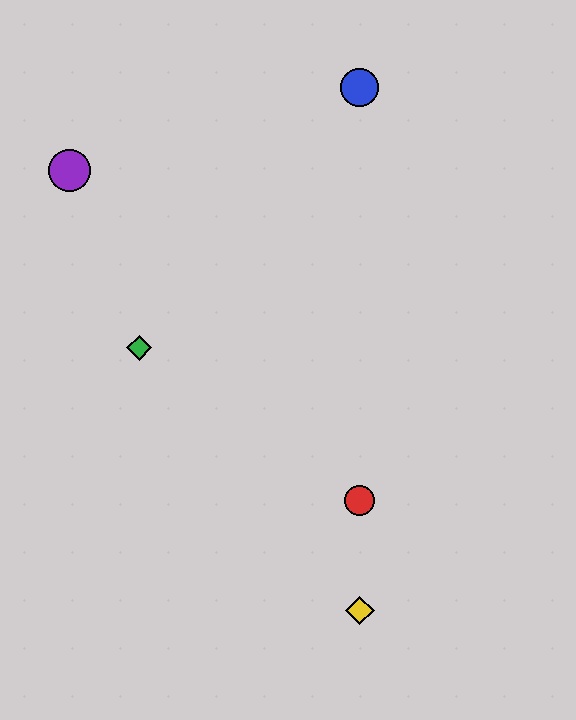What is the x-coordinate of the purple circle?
The purple circle is at x≈69.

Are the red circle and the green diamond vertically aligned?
No, the red circle is at x≈360 and the green diamond is at x≈139.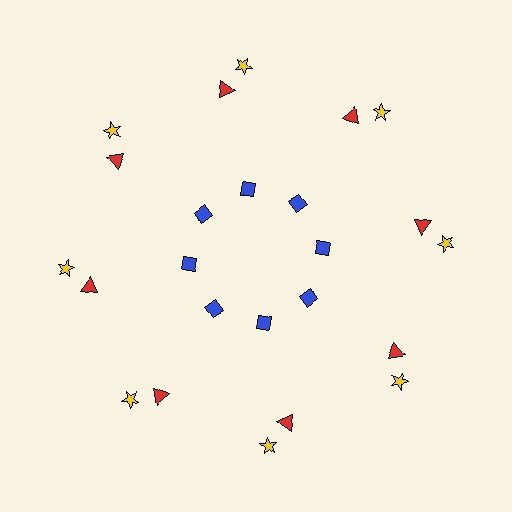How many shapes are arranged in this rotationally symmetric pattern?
There are 24 shapes, arranged in 8 groups of 3.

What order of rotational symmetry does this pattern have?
This pattern has 8-fold rotational symmetry.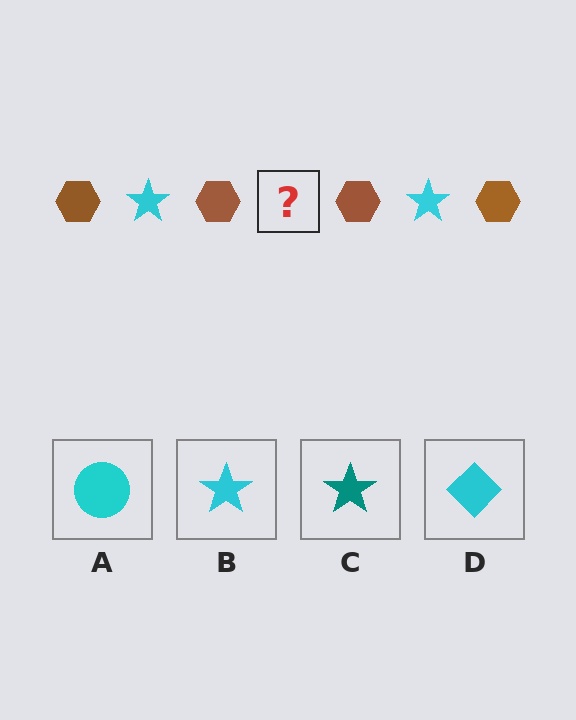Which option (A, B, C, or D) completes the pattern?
B.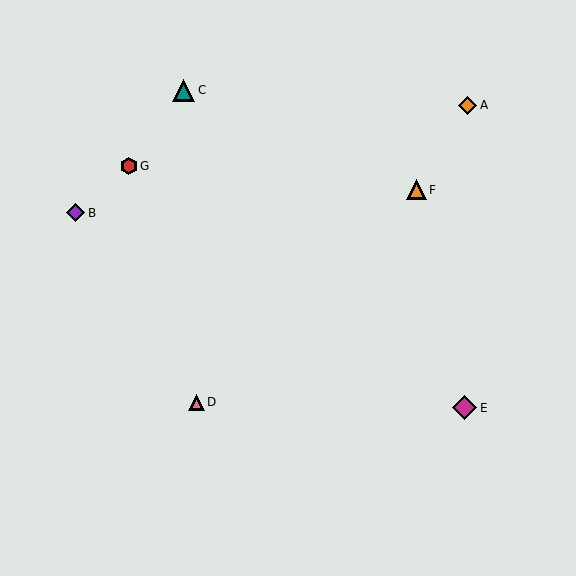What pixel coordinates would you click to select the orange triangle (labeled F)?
Click at (417, 190) to select the orange triangle F.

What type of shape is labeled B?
Shape B is a purple diamond.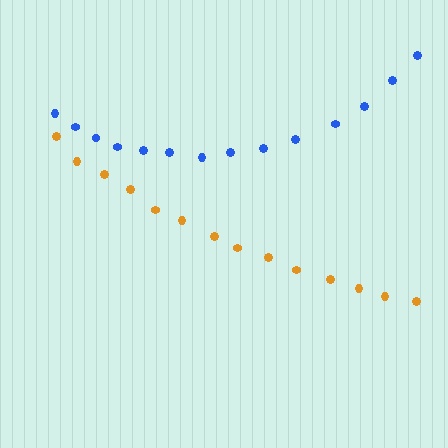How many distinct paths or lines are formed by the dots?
There are 2 distinct paths.